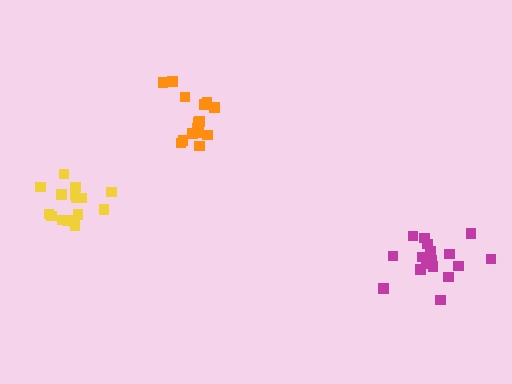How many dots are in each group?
Group 1: 15 dots, Group 2: 16 dots, Group 3: 17 dots (48 total).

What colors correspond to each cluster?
The clusters are colored: orange, yellow, magenta.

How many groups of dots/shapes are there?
There are 3 groups.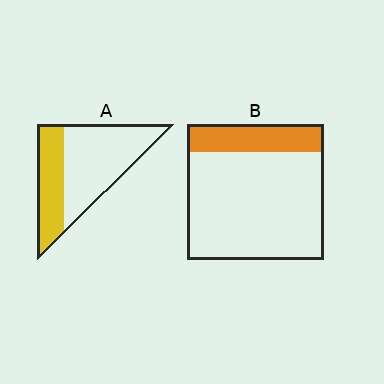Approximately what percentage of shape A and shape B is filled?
A is approximately 35% and B is approximately 20%.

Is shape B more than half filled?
No.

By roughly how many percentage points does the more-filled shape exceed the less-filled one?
By roughly 15 percentage points (A over B).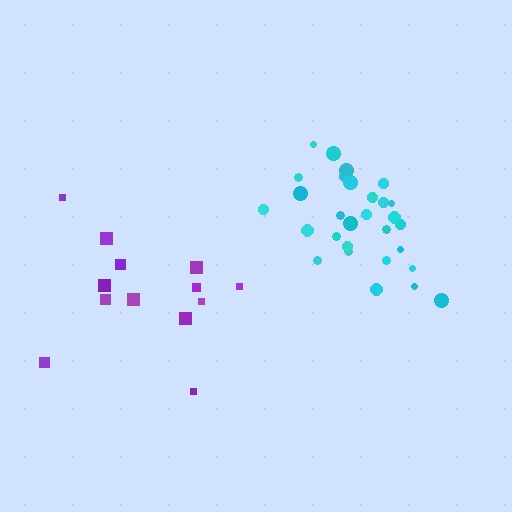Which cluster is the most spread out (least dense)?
Purple.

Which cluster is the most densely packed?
Cyan.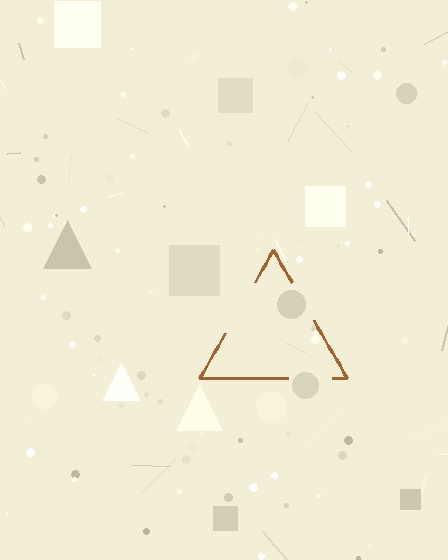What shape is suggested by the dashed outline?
The dashed outline suggests a triangle.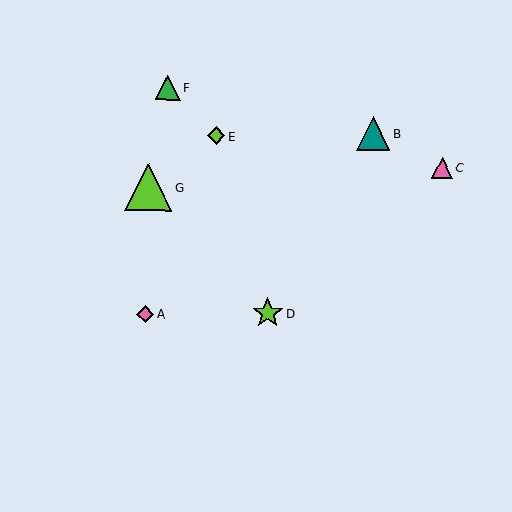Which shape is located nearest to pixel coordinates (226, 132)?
The lime diamond (labeled E) at (216, 136) is nearest to that location.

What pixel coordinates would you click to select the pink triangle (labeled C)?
Click at (442, 168) to select the pink triangle C.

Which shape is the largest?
The lime triangle (labeled G) is the largest.